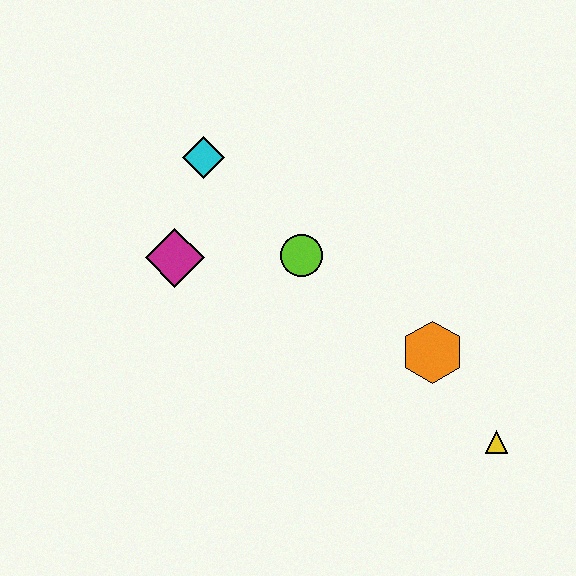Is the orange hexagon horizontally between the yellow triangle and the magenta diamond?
Yes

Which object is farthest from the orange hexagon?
The cyan diamond is farthest from the orange hexagon.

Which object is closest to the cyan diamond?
The magenta diamond is closest to the cyan diamond.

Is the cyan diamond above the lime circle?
Yes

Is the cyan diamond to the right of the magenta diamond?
Yes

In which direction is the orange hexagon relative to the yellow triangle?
The orange hexagon is above the yellow triangle.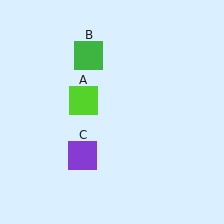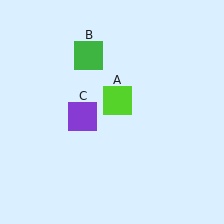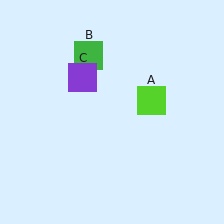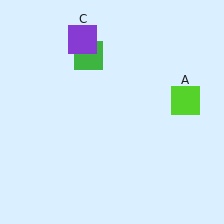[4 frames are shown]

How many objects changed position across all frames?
2 objects changed position: lime square (object A), purple square (object C).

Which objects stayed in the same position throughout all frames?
Green square (object B) remained stationary.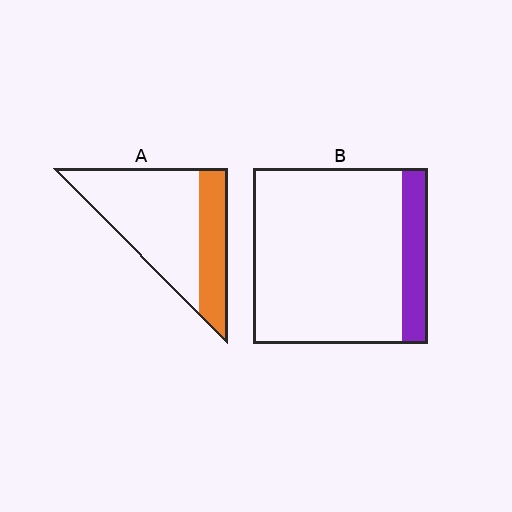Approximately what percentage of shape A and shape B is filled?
A is approximately 30% and B is approximately 15%.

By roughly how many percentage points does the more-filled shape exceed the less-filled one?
By roughly 15 percentage points (A over B).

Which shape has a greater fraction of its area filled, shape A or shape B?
Shape A.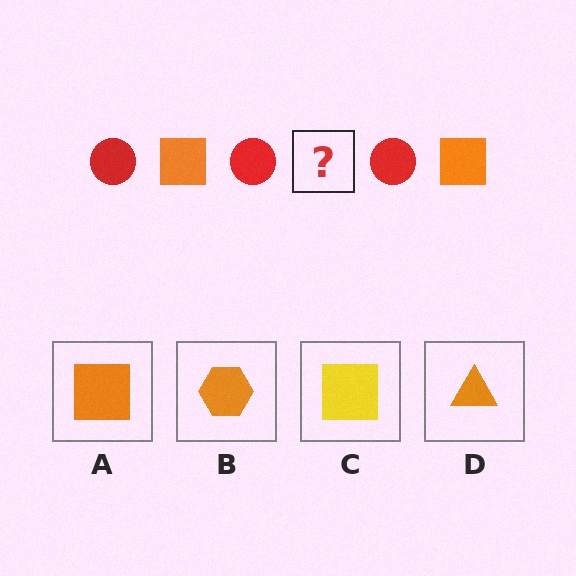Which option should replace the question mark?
Option A.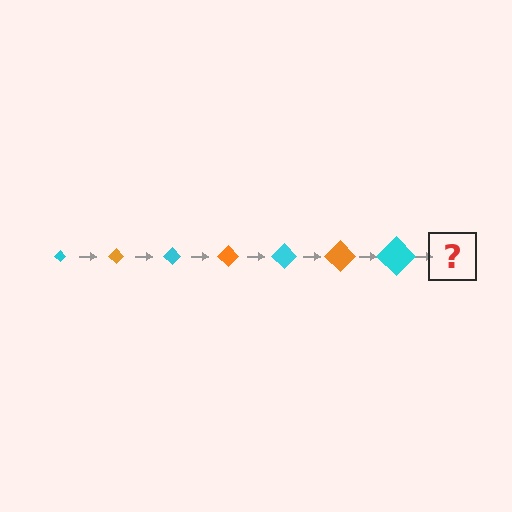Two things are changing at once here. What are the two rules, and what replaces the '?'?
The two rules are that the diamond grows larger each step and the color cycles through cyan and orange. The '?' should be an orange diamond, larger than the previous one.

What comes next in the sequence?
The next element should be an orange diamond, larger than the previous one.